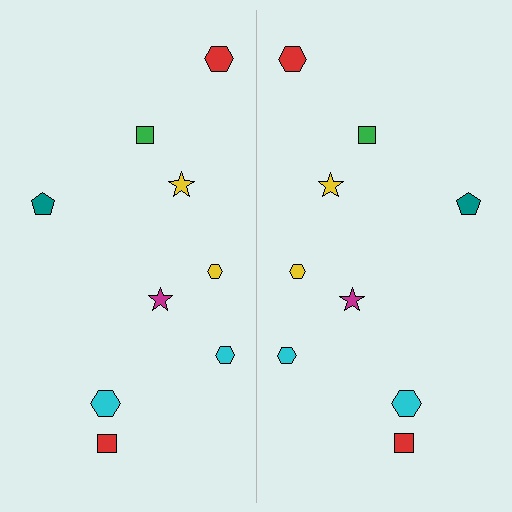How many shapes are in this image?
There are 18 shapes in this image.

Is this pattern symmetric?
Yes, this pattern has bilateral (reflection) symmetry.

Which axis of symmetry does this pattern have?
The pattern has a vertical axis of symmetry running through the center of the image.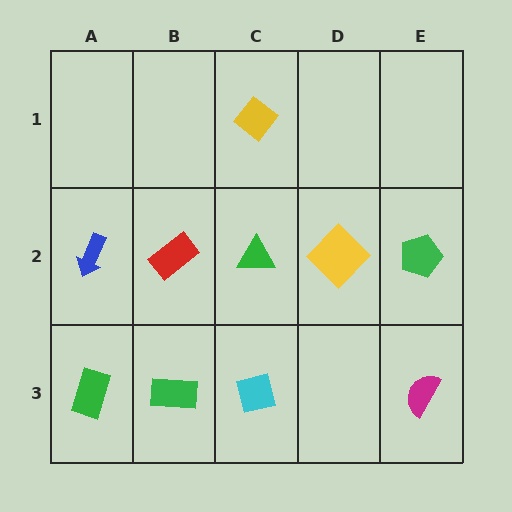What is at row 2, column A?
A blue arrow.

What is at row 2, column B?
A red rectangle.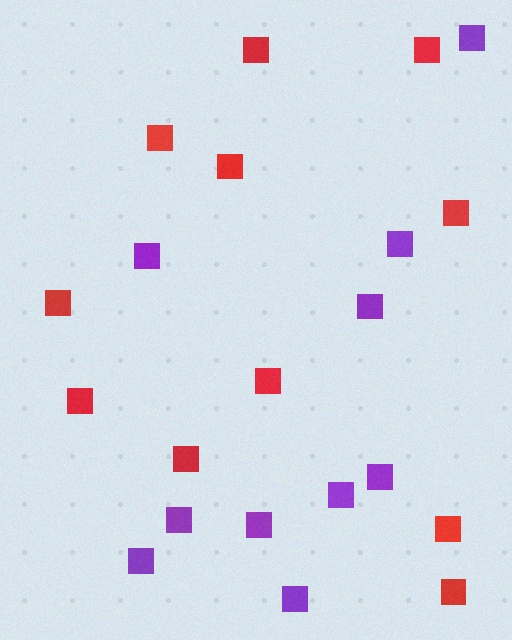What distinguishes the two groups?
There are 2 groups: one group of red squares (11) and one group of purple squares (10).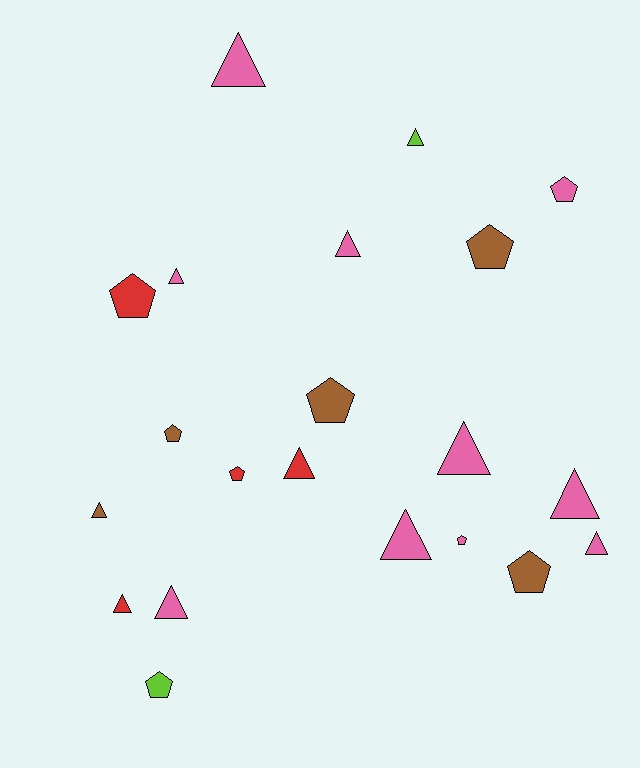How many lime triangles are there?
There is 1 lime triangle.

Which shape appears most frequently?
Triangle, with 12 objects.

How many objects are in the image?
There are 21 objects.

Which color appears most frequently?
Pink, with 10 objects.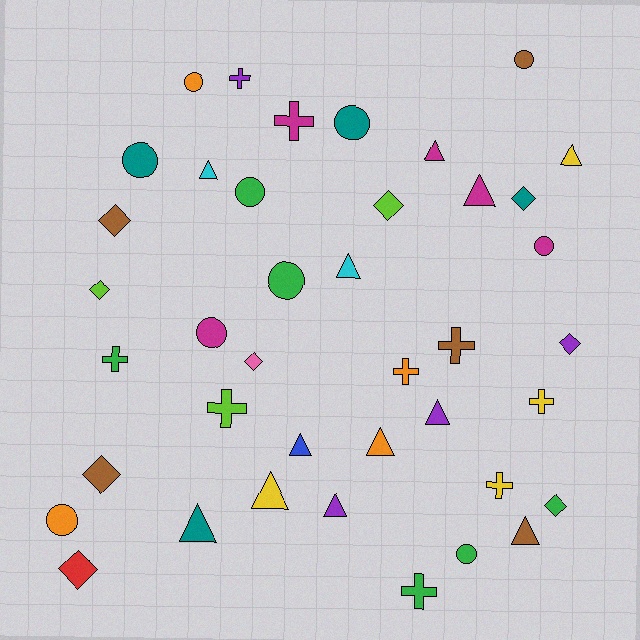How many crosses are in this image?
There are 9 crosses.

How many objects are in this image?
There are 40 objects.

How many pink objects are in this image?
There is 1 pink object.